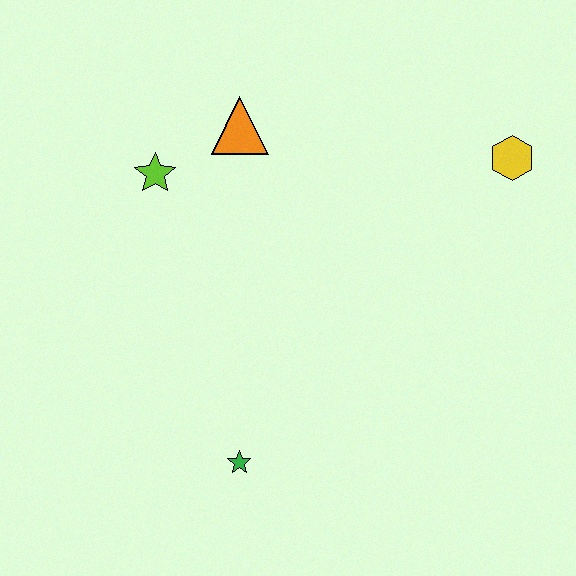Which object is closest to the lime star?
The orange triangle is closest to the lime star.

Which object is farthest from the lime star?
The yellow hexagon is farthest from the lime star.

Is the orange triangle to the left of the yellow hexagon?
Yes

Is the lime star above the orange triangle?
No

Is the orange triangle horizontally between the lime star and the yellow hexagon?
Yes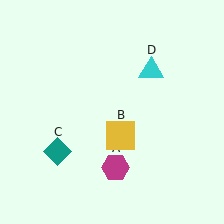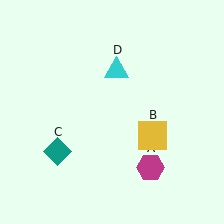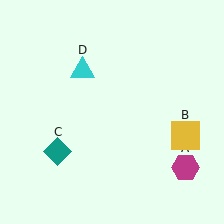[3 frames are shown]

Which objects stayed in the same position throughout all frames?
Teal diamond (object C) remained stationary.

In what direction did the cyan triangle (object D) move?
The cyan triangle (object D) moved left.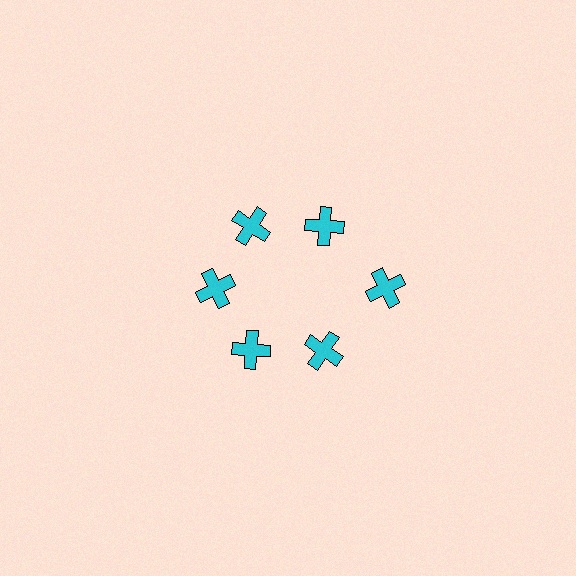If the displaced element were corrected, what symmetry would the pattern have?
It would have 6-fold rotational symmetry — the pattern would map onto itself every 60 degrees.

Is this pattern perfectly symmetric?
No. The 6 cyan crosses are arranged in a ring, but one element near the 3 o'clock position is pushed outward from the center, breaking the 6-fold rotational symmetry.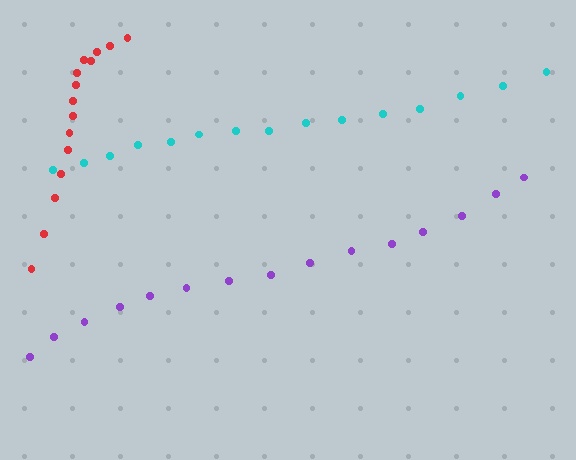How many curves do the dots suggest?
There are 3 distinct paths.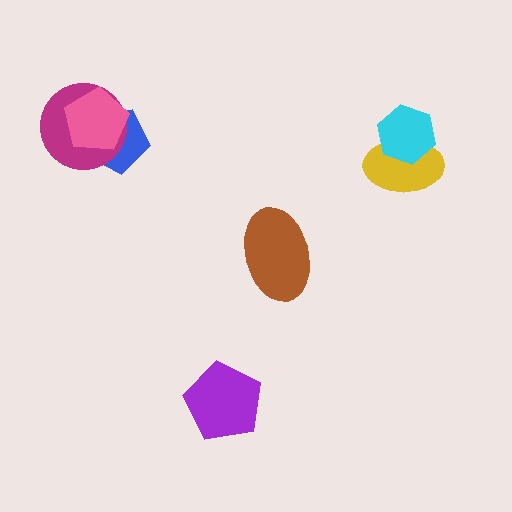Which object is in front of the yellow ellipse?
The cyan hexagon is in front of the yellow ellipse.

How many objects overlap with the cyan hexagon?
1 object overlaps with the cyan hexagon.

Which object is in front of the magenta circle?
The pink pentagon is in front of the magenta circle.